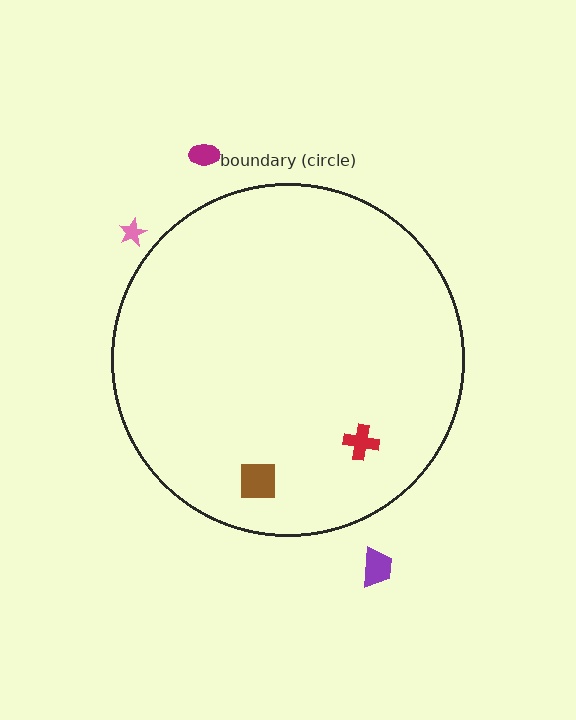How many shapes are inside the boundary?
2 inside, 3 outside.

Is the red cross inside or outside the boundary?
Inside.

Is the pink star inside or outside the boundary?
Outside.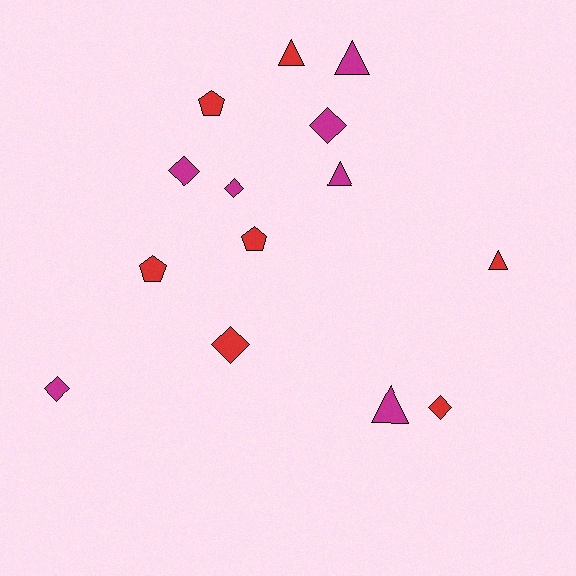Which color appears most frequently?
Magenta, with 7 objects.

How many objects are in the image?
There are 14 objects.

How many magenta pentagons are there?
There are no magenta pentagons.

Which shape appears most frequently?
Diamond, with 6 objects.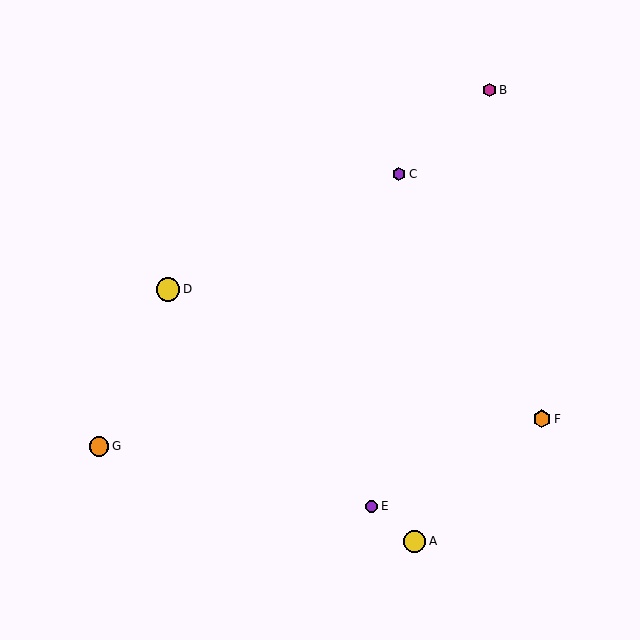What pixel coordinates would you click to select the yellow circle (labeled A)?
Click at (415, 541) to select the yellow circle A.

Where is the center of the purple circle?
The center of the purple circle is at (371, 506).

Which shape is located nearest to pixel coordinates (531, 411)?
The orange hexagon (labeled F) at (542, 419) is nearest to that location.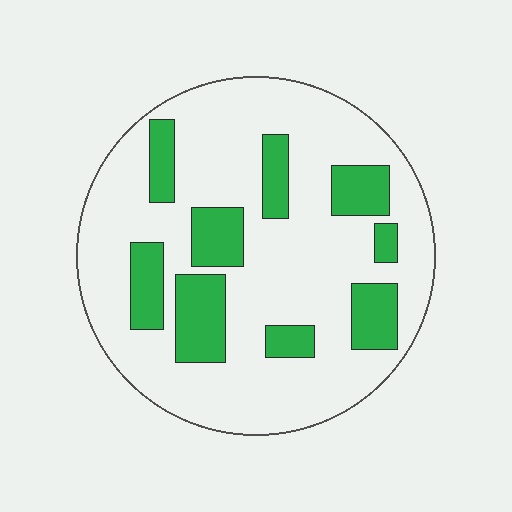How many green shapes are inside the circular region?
9.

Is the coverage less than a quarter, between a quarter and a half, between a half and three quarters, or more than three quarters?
Less than a quarter.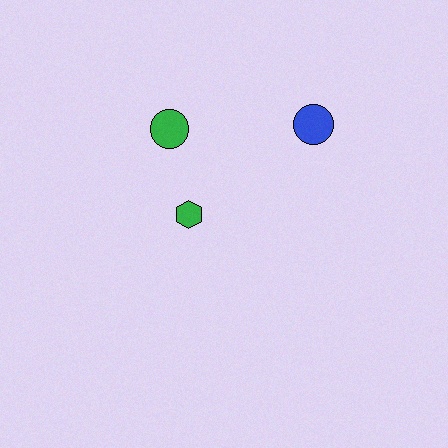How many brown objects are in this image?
There are no brown objects.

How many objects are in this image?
There are 3 objects.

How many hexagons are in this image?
There is 1 hexagon.